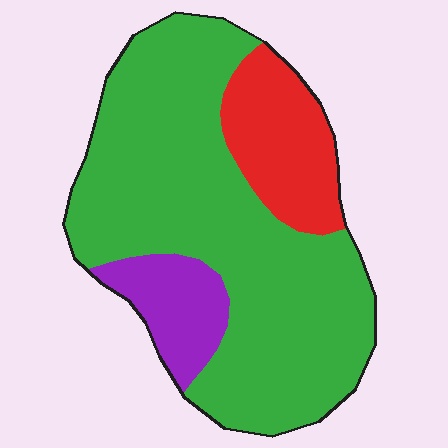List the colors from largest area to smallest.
From largest to smallest: green, red, purple.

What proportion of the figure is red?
Red takes up between a sixth and a third of the figure.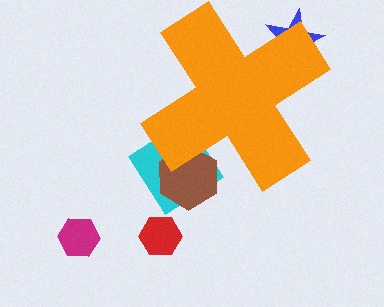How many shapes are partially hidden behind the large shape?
3 shapes are partially hidden.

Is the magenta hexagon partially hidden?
No, the magenta hexagon is fully visible.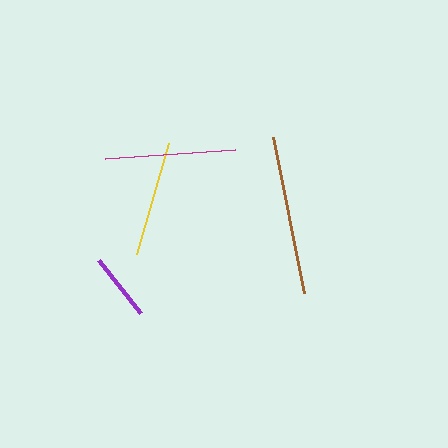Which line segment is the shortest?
The purple line is the shortest at approximately 68 pixels.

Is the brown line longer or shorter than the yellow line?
The brown line is longer than the yellow line.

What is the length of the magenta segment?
The magenta segment is approximately 130 pixels long.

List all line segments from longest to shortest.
From longest to shortest: brown, magenta, yellow, purple.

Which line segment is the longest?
The brown line is the longest at approximately 159 pixels.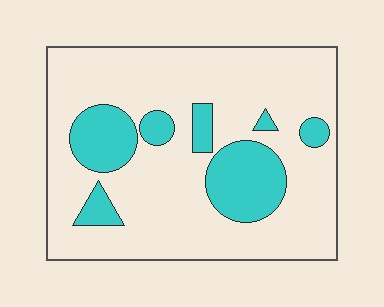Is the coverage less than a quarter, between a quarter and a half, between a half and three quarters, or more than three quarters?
Less than a quarter.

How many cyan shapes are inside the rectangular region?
7.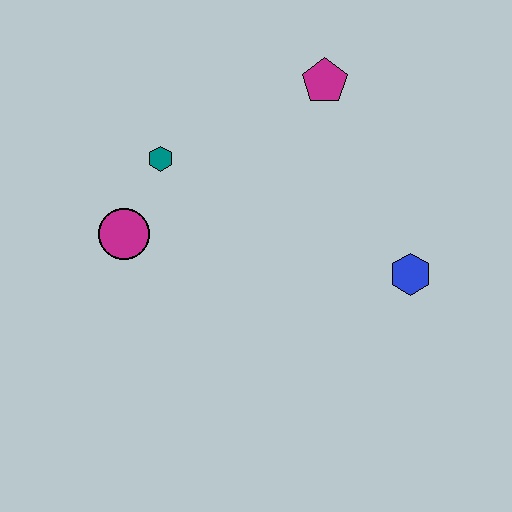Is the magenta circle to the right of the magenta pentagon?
No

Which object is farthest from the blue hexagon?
The magenta circle is farthest from the blue hexagon.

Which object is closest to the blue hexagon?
The magenta pentagon is closest to the blue hexagon.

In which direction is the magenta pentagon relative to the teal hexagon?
The magenta pentagon is to the right of the teal hexagon.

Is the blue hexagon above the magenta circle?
No